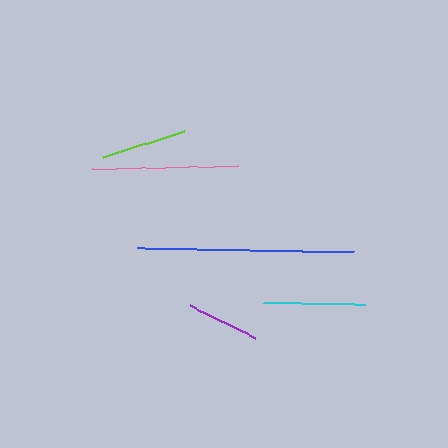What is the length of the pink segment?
The pink segment is approximately 146 pixels long.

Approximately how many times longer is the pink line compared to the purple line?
The pink line is approximately 2.0 times the length of the purple line.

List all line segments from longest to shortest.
From longest to shortest: blue, pink, cyan, lime, purple.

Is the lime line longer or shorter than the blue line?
The blue line is longer than the lime line.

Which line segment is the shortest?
The purple line is the shortest at approximately 73 pixels.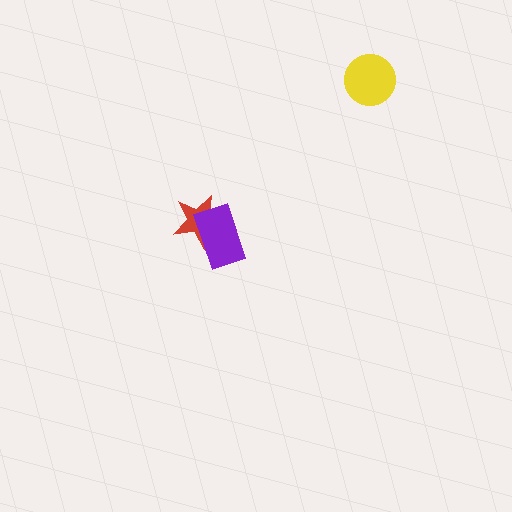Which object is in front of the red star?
The purple rectangle is in front of the red star.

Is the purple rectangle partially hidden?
No, no other shape covers it.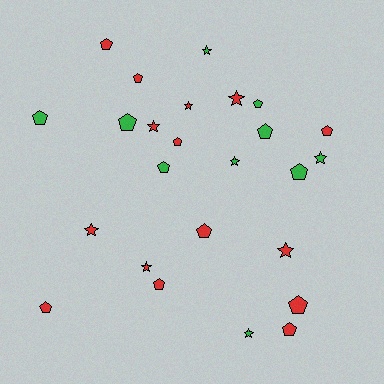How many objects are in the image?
There are 25 objects.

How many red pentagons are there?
There are 9 red pentagons.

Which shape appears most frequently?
Pentagon, with 15 objects.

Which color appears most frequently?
Red, with 15 objects.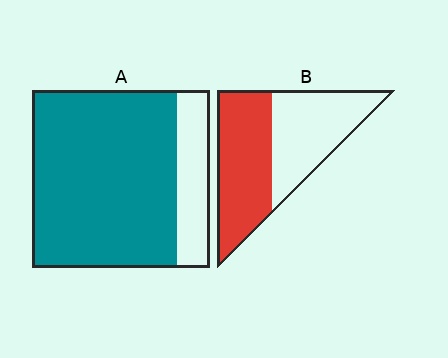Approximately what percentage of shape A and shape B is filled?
A is approximately 80% and B is approximately 50%.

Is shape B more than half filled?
Roughly half.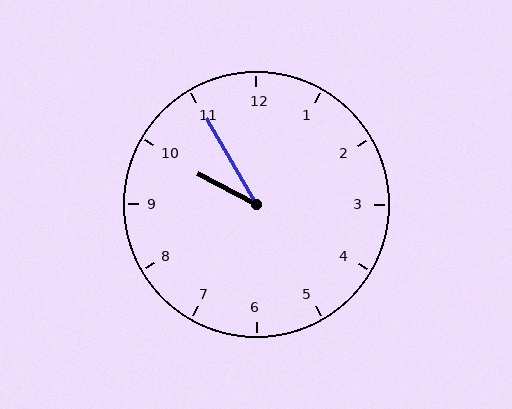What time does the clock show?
9:55.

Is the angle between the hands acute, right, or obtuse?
It is acute.